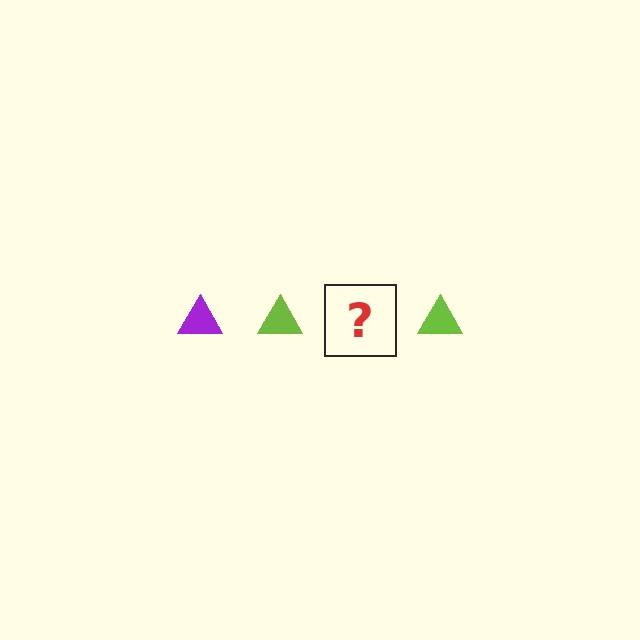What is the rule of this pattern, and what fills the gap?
The rule is that the pattern cycles through purple, lime triangles. The gap should be filled with a purple triangle.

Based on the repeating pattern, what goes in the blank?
The blank should be a purple triangle.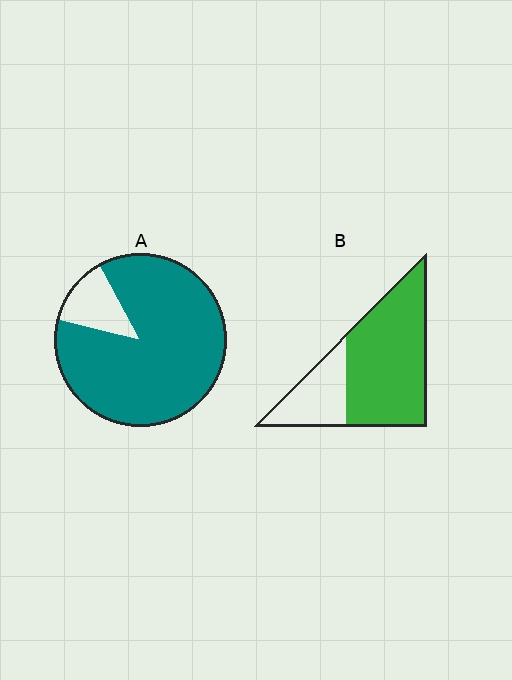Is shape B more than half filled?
Yes.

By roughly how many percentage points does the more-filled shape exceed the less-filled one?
By roughly 15 percentage points (A over B).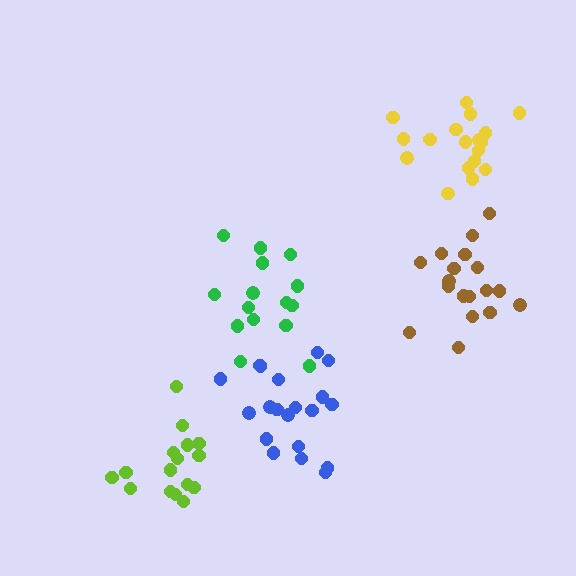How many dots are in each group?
Group 1: 18 dots, Group 2: 20 dots, Group 3: 16 dots, Group 4: 18 dots, Group 5: 15 dots (87 total).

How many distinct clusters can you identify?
There are 5 distinct clusters.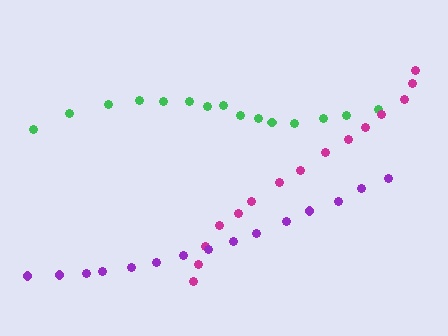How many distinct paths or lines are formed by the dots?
There are 3 distinct paths.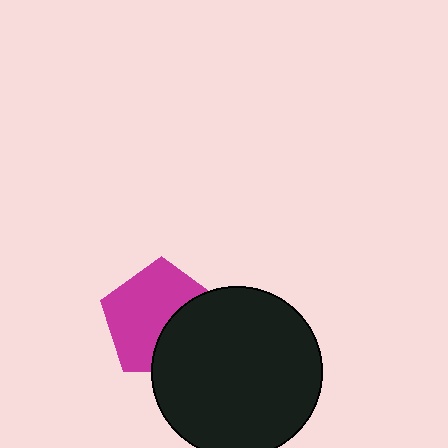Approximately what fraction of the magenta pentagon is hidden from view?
Roughly 37% of the magenta pentagon is hidden behind the black circle.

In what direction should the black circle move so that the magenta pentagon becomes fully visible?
The black circle should move toward the lower-right. That is the shortest direction to clear the overlap and leave the magenta pentagon fully visible.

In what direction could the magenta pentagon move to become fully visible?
The magenta pentagon could move toward the upper-left. That would shift it out from behind the black circle entirely.